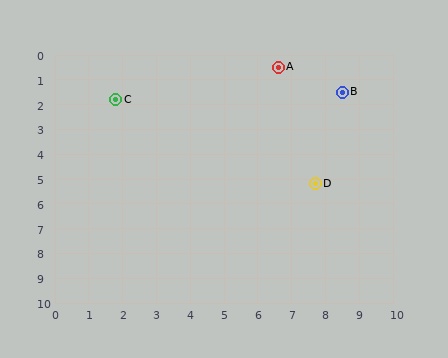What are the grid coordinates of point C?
Point C is at approximately (1.8, 1.8).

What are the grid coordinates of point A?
Point A is at approximately (6.6, 0.5).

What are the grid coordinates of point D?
Point D is at approximately (7.7, 5.2).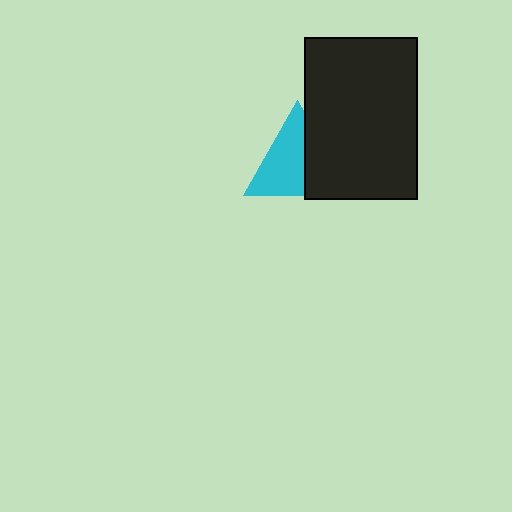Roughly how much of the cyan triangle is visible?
About half of it is visible (roughly 60%).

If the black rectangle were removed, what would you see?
You would see the complete cyan triangle.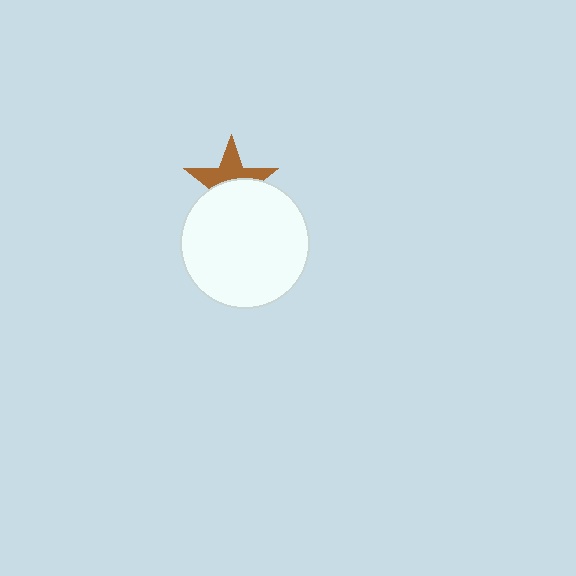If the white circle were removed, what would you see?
You would see the complete brown star.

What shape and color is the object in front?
The object in front is a white circle.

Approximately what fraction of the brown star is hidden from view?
Roughly 51% of the brown star is hidden behind the white circle.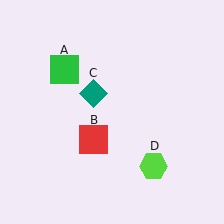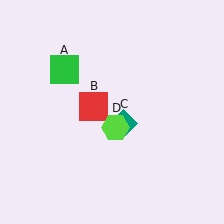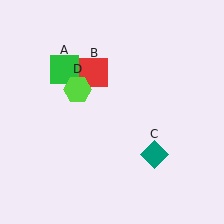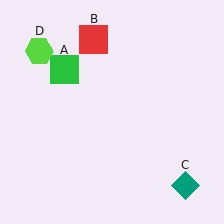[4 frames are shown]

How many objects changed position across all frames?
3 objects changed position: red square (object B), teal diamond (object C), lime hexagon (object D).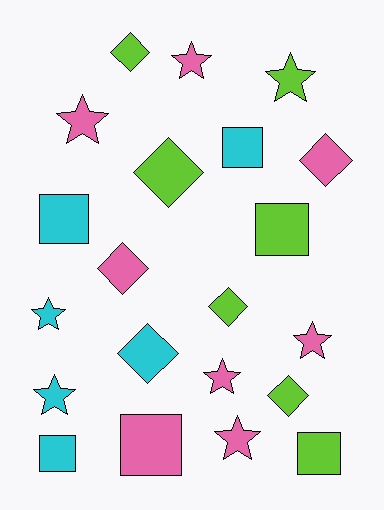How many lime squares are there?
There are 2 lime squares.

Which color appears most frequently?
Pink, with 8 objects.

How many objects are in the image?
There are 21 objects.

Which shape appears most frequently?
Star, with 8 objects.